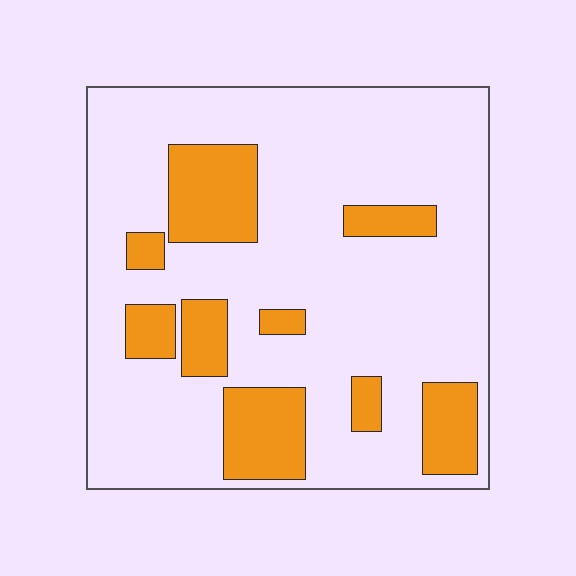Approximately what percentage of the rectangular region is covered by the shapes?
Approximately 20%.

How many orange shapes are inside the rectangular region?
9.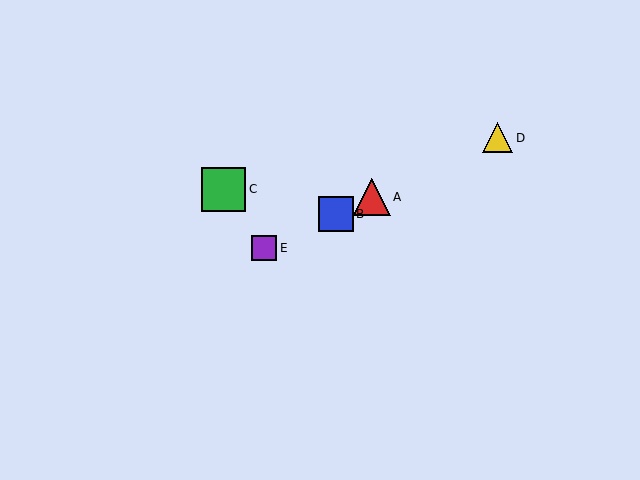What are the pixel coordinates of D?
Object D is at (497, 138).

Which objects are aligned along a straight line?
Objects A, B, D, E are aligned along a straight line.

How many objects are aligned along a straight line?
4 objects (A, B, D, E) are aligned along a straight line.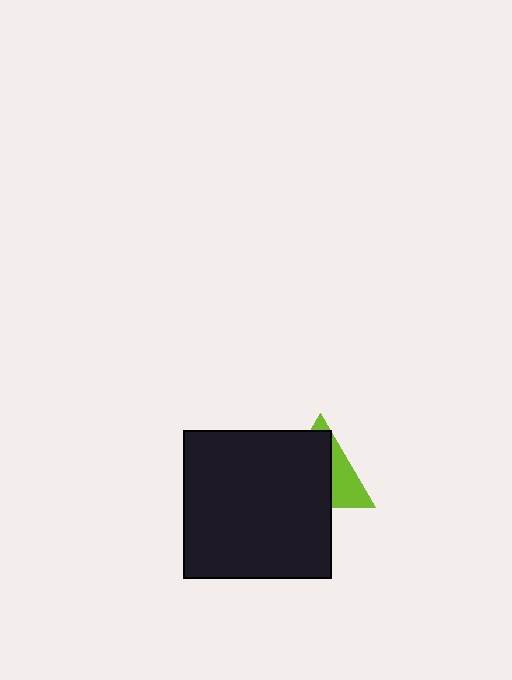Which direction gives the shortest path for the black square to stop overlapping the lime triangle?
Moving toward the lower-left gives the shortest separation.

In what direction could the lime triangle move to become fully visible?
The lime triangle could move toward the upper-right. That would shift it out from behind the black square entirely.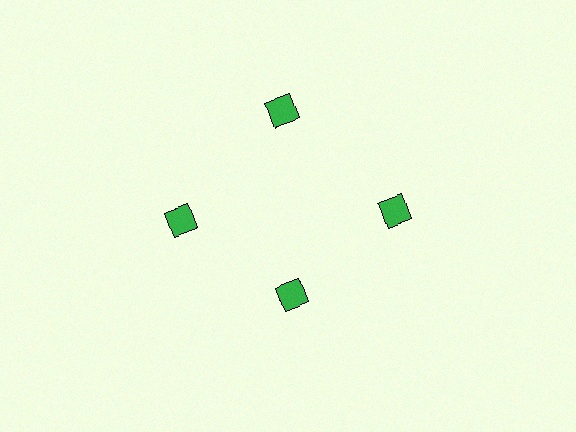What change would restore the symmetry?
The symmetry would be restored by moving it outward, back onto the ring so that all 4 squares sit at equal angles and equal distance from the center.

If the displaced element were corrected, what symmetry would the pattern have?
It would have 4-fold rotational symmetry — the pattern would map onto itself every 90 degrees.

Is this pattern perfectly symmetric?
No. The 4 green squares are arranged in a ring, but one element near the 6 o'clock position is pulled inward toward the center, breaking the 4-fold rotational symmetry.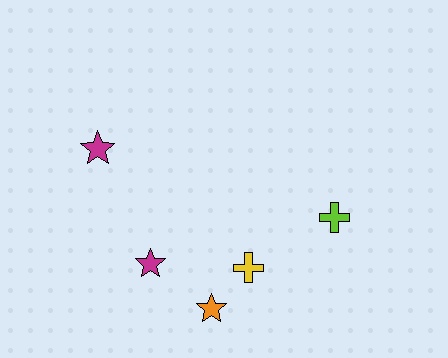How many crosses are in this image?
There are 2 crosses.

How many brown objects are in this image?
There are no brown objects.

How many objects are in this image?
There are 5 objects.